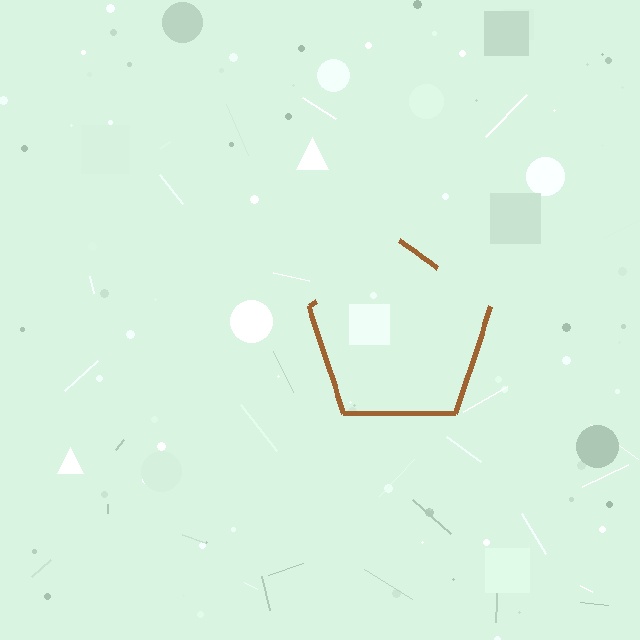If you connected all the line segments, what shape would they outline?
They would outline a pentagon.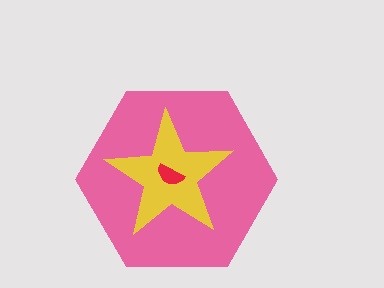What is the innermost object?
The red semicircle.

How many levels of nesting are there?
3.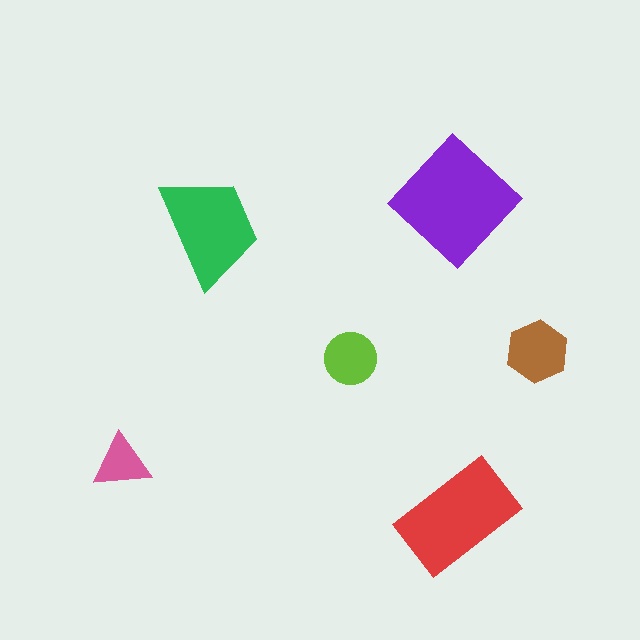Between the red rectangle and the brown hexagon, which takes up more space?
The red rectangle.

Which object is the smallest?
The pink triangle.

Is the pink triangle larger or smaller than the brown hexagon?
Smaller.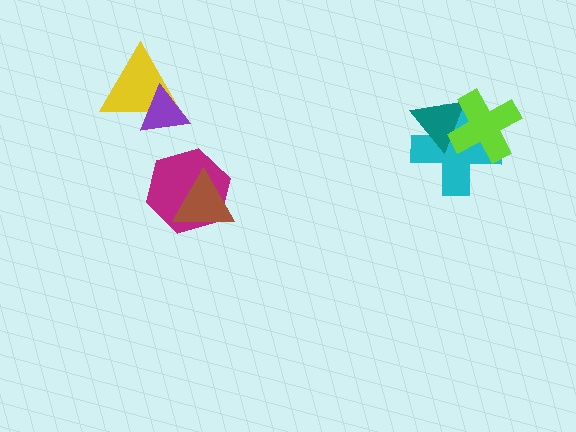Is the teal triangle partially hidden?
Yes, it is partially covered by another shape.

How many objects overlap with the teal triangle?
2 objects overlap with the teal triangle.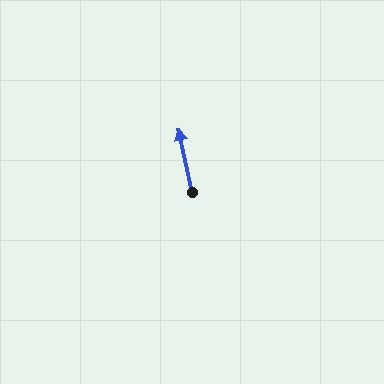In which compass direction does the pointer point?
North.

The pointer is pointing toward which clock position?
Roughly 12 o'clock.